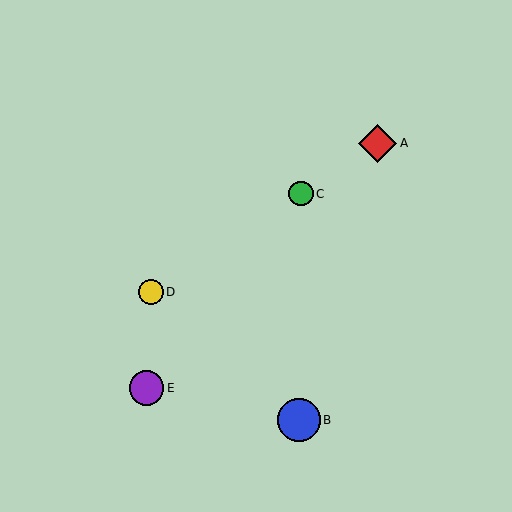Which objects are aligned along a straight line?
Objects A, C, D are aligned along a straight line.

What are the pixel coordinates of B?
Object B is at (299, 420).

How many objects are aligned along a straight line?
3 objects (A, C, D) are aligned along a straight line.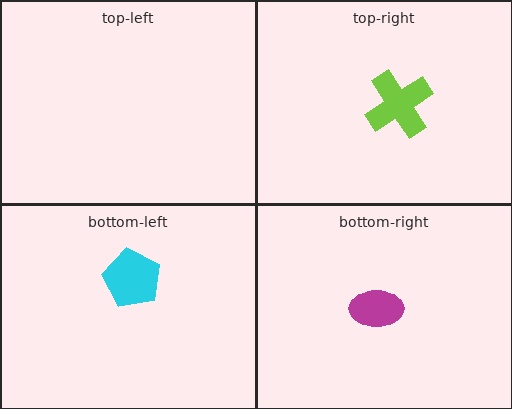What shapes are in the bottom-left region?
The cyan pentagon.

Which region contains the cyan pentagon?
The bottom-left region.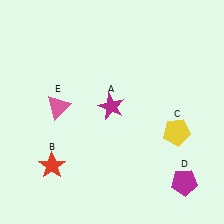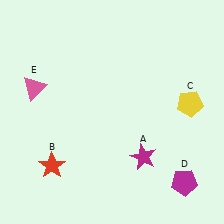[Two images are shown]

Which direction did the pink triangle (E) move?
The pink triangle (E) moved left.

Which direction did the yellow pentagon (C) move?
The yellow pentagon (C) moved up.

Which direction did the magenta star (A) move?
The magenta star (A) moved down.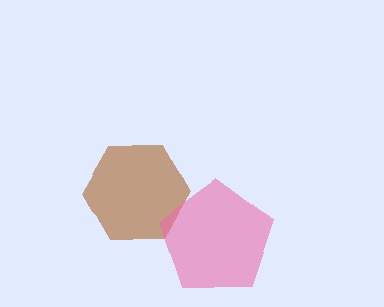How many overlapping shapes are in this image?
There are 2 overlapping shapes in the image.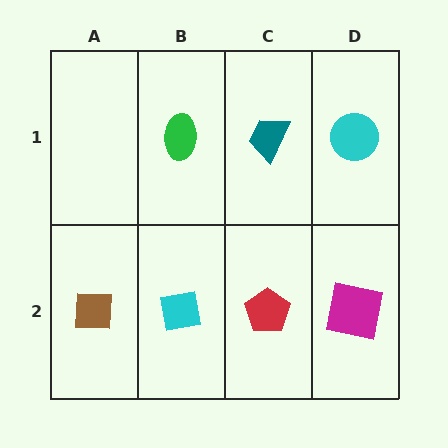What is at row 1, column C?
A teal trapezoid.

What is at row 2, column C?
A red pentagon.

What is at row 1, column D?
A cyan circle.